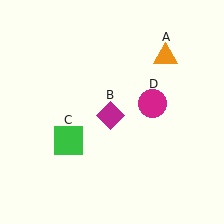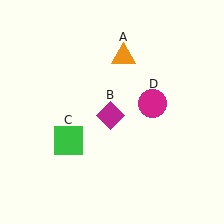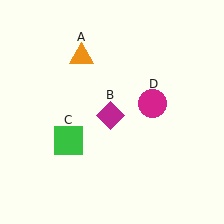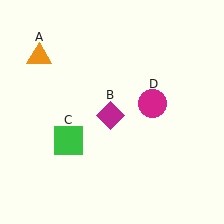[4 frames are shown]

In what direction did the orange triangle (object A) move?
The orange triangle (object A) moved left.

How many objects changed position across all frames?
1 object changed position: orange triangle (object A).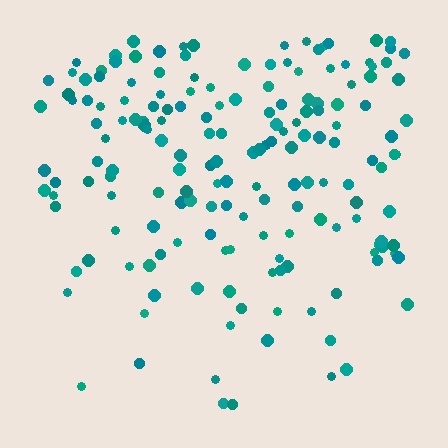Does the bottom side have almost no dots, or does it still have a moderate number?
Still a moderate number, just noticeably fewer than the top.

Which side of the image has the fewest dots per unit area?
The bottom.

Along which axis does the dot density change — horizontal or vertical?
Vertical.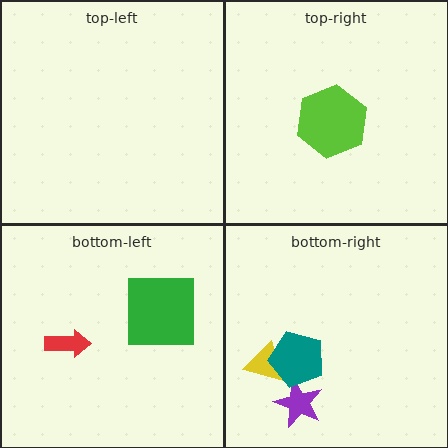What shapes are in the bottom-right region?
The yellow triangle, the purple star, the teal pentagon.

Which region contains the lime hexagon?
The top-right region.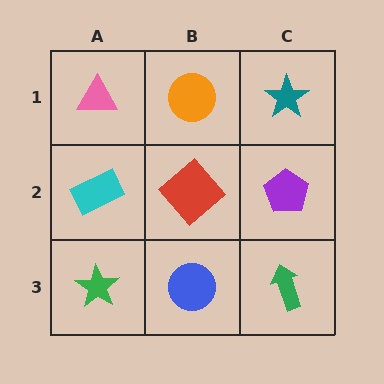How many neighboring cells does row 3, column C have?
2.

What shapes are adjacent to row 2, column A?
A pink triangle (row 1, column A), a green star (row 3, column A), a red diamond (row 2, column B).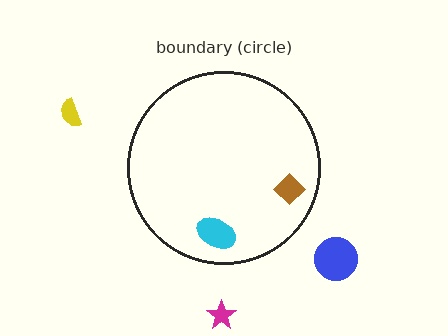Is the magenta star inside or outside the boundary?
Outside.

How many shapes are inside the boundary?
2 inside, 3 outside.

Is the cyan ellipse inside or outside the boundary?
Inside.